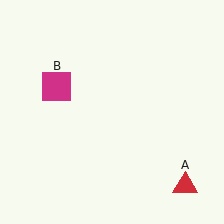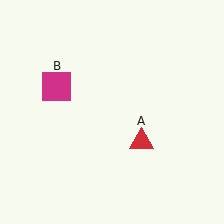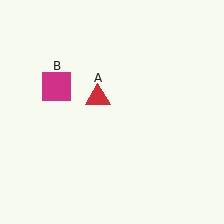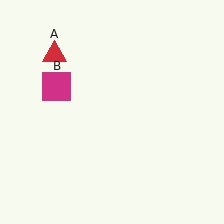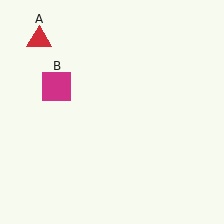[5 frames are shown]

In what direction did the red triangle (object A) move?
The red triangle (object A) moved up and to the left.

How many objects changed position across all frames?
1 object changed position: red triangle (object A).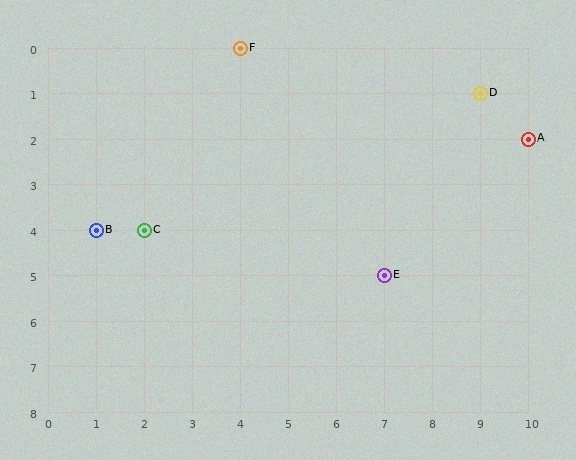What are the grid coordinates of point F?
Point F is at grid coordinates (4, 0).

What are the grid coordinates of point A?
Point A is at grid coordinates (10, 2).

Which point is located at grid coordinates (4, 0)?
Point F is at (4, 0).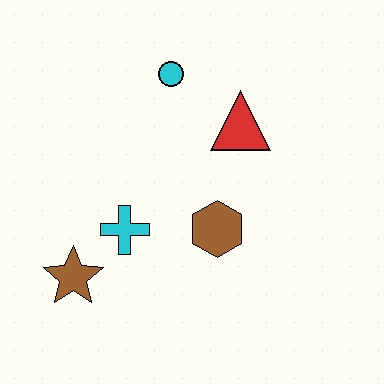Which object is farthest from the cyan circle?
The brown star is farthest from the cyan circle.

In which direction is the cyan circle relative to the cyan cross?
The cyan circle is above the cyan cross.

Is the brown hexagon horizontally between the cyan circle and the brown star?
No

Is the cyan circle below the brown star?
No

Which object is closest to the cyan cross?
The brown star is closest to the cyan cross.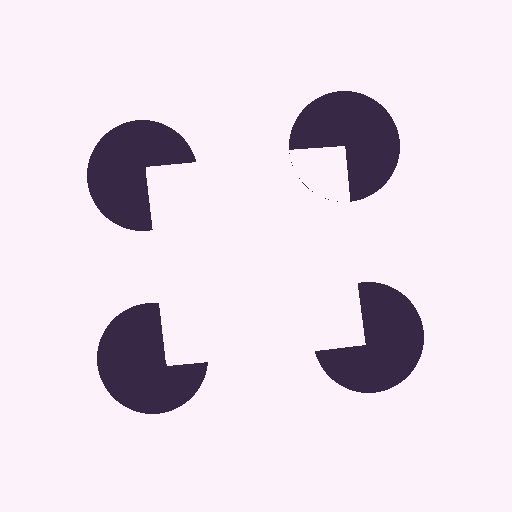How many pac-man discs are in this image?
There are 4 — one at each vertex of the illusory square.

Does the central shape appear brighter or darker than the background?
It typically appears slightly brighter than the background, even though no actual brightness change is drawn.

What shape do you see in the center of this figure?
An illusory square — its edges are inferred from the aligned wedge cuts in the pac-man discs, not physically drawn.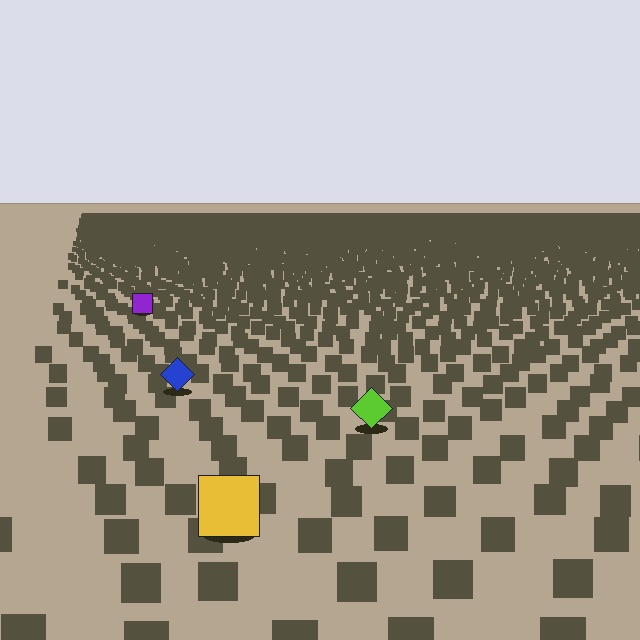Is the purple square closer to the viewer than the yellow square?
No. The yellow square is closer — you can tell from the texture gradient: the ground texture is coarser near it.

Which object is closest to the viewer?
The yellow square is closest. The texture marks near it are larger and more spread out.